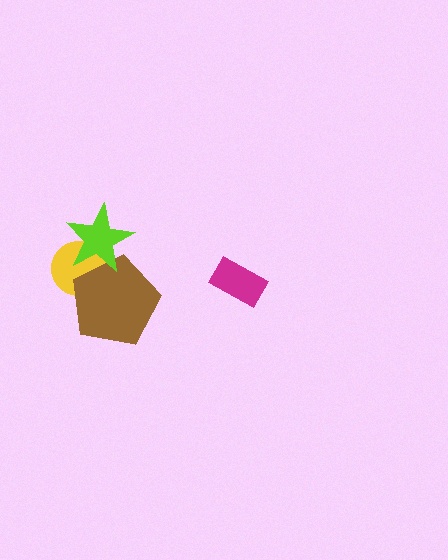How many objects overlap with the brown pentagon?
2 objects overlap with the brown pentagon.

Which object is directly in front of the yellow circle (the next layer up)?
The brown pentagon is directly in front of the yellow circle.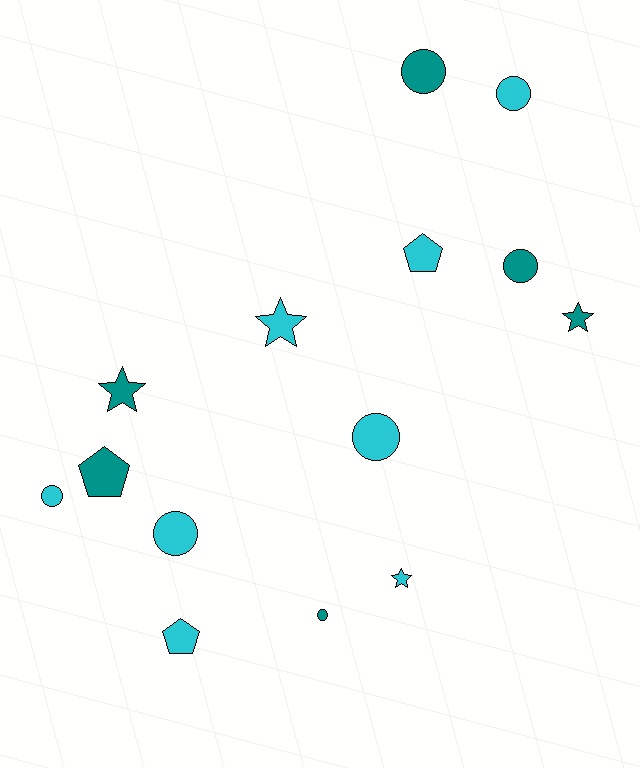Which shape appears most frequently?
Circle, with 7 objects.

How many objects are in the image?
There are 14 objects.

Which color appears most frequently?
Cyan, with 8 objects.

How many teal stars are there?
There are 2 teal stars.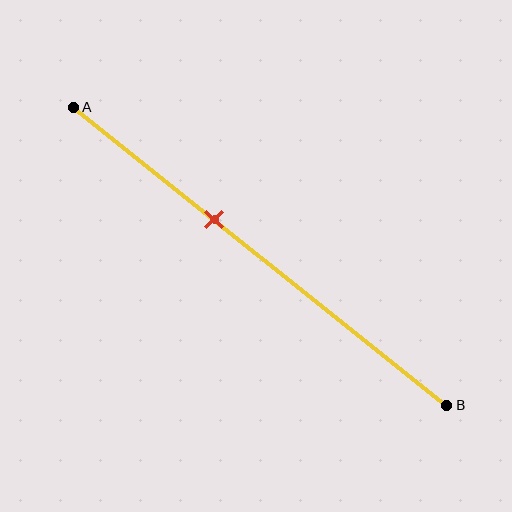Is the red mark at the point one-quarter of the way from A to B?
No, the mark is at about 40% from A, not at the 25% one-quarter point.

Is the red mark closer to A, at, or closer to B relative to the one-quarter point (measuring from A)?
The red mark is closer to point B than the one-quarter point of segment AB.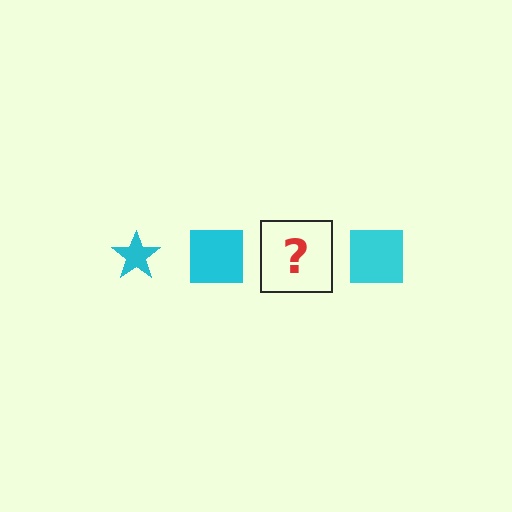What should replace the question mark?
The question mark should be replaced with a cyan star.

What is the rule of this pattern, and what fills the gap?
The rule is that the pattern cycles through star, square shapes in cyan. The gap should be filled with a cyan star.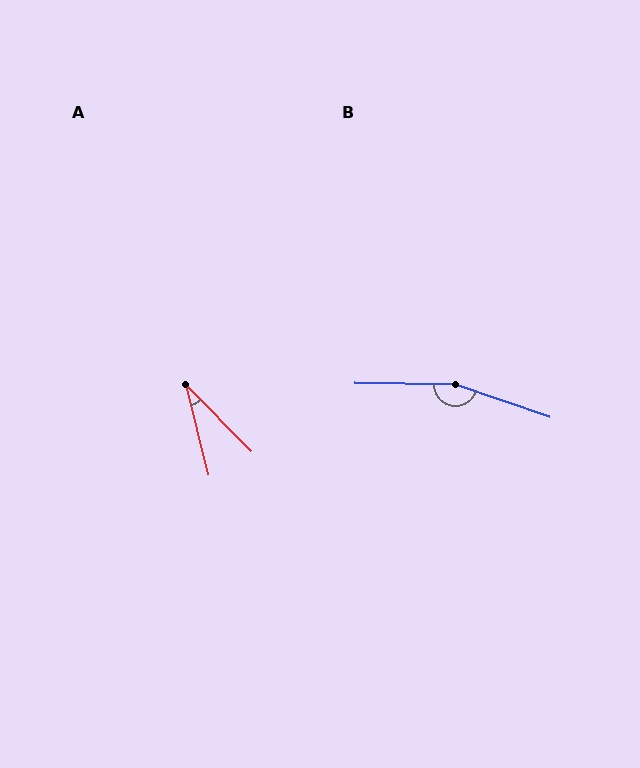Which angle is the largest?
B, at approximately 162 degrees.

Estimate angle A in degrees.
Approximately 31 degrees.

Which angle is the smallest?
A, at approximately 31 degrees.